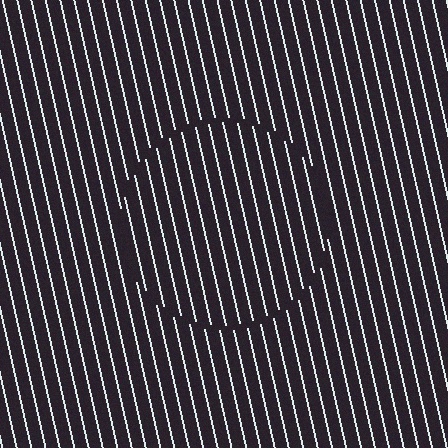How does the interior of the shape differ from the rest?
The interior of the shape contains the same grating, shifted by half a period — the contour is defined by the phase discontinuity where line-ends from the inner and outer gratings abut.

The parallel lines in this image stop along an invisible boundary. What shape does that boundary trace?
An illusory circle. The interior of the shape contains the same grating, shifted by half a period — the contour is defined by the phase discontinuity where line-ends from the inner and outer gratings abut.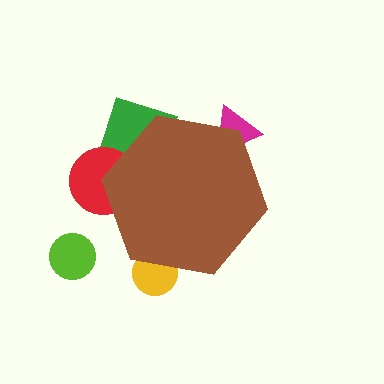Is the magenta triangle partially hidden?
Yes, the magenta triangle is partially hidden behind the brown hexagon.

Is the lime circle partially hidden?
No, the lime circle is fully visible.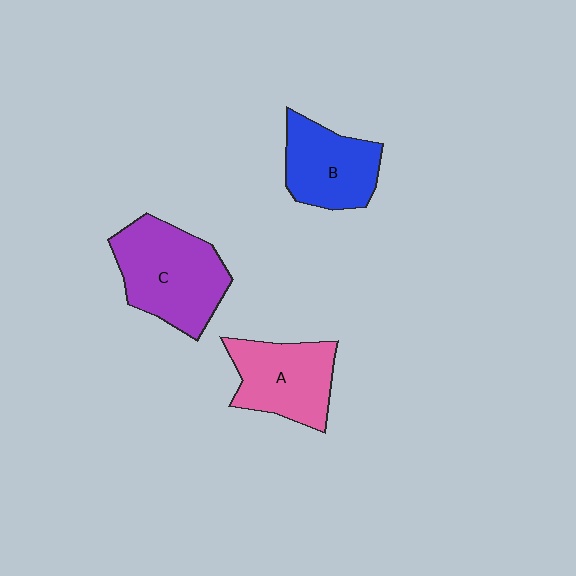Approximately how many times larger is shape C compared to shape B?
Approximately 1.3 times.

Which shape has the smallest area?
Shape B (blue).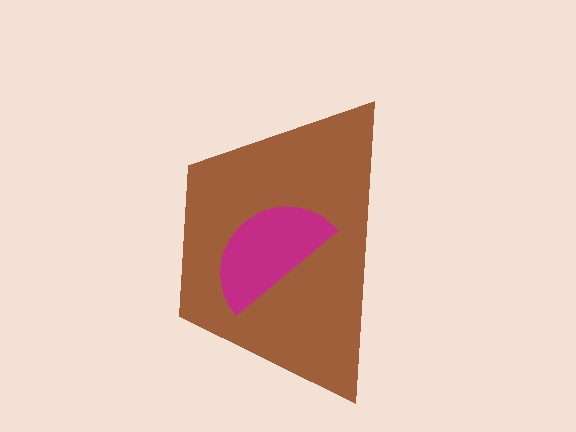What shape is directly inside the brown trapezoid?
The magenta semicircle.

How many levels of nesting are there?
2.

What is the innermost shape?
The magenta semicircle.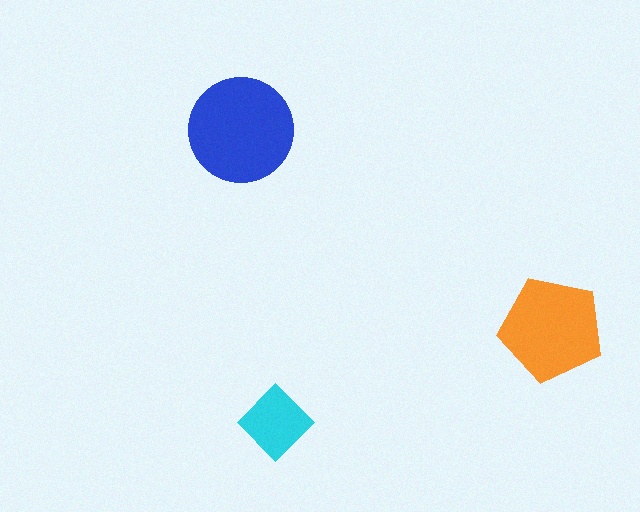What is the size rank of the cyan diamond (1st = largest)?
3rd.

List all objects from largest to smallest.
The blue circle, the orange pentagon, the cyan diamond.